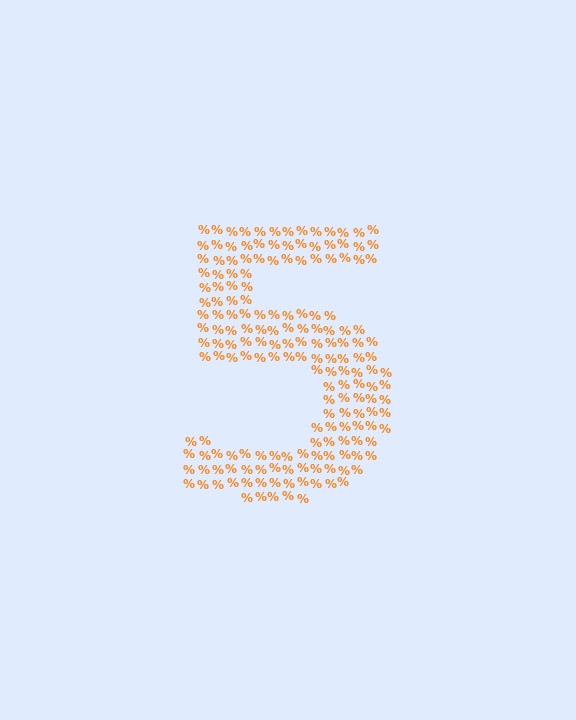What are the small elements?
The small elements are percent signs.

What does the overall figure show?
The overall figure shows the digit 5.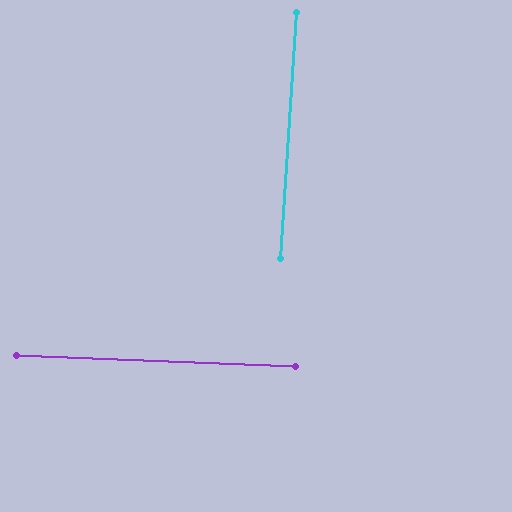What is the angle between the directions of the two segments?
Approximately 89 degrees.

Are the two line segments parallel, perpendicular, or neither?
Perpendicular — they meet at approximately 89°.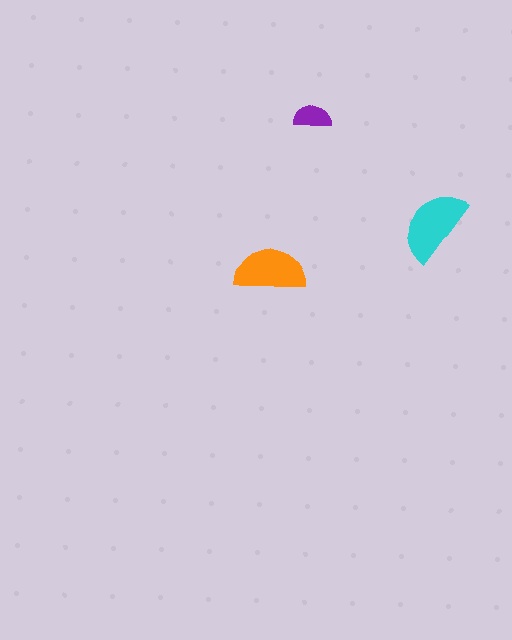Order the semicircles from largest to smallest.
the cyan one, the orange one, the purple one.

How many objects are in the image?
There are 3 objects in the image.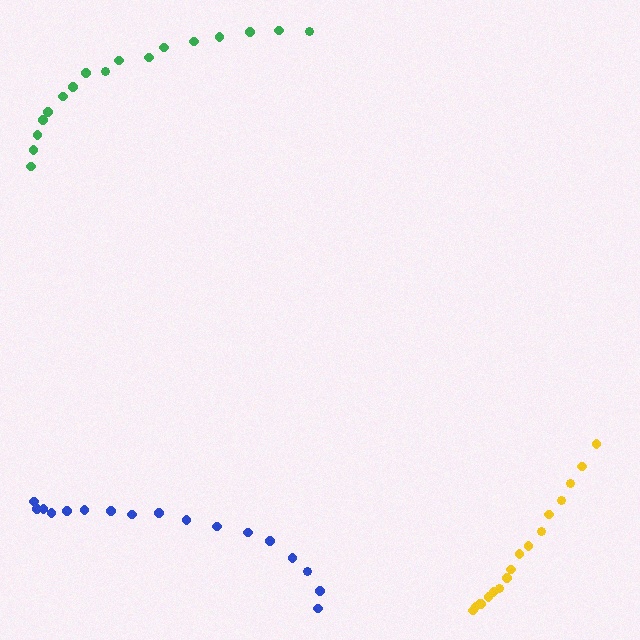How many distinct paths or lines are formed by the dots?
There are 3 distinct paths.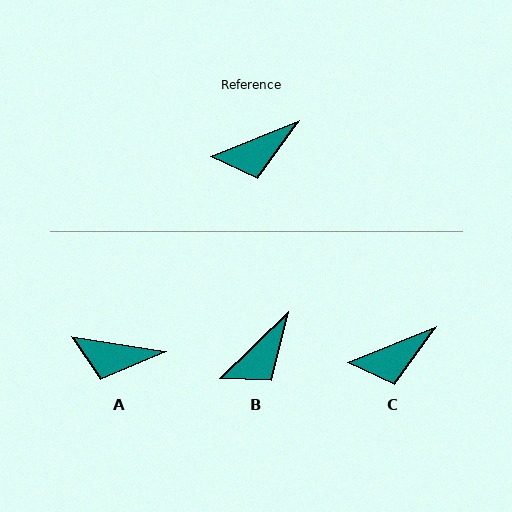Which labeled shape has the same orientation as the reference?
C.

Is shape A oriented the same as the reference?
No, it is off by about 31 degrees.